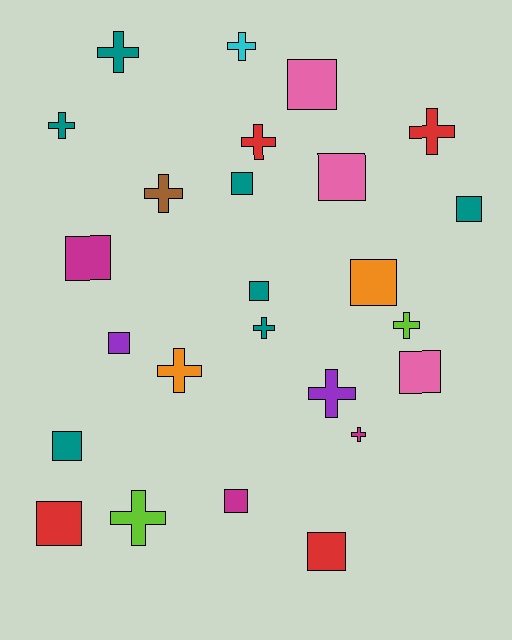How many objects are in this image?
There are 25 objects.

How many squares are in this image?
There are 13 squares.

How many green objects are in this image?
There are no green objects.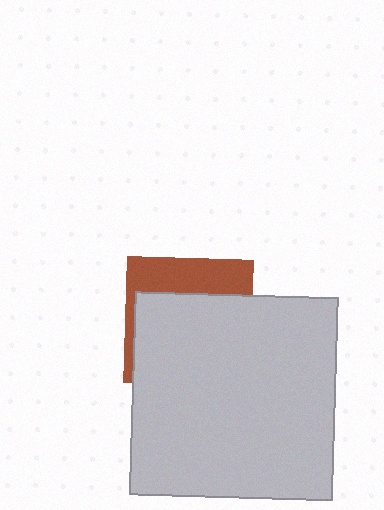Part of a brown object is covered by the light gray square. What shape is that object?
It is a square.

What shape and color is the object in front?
The object in front is a light gray square.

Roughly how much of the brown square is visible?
A small part of it is visible (roughly 33%).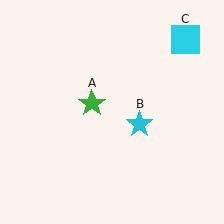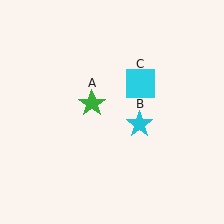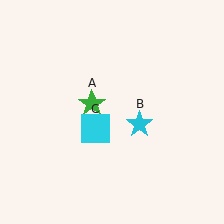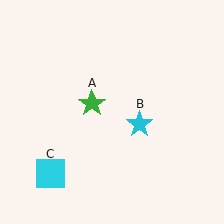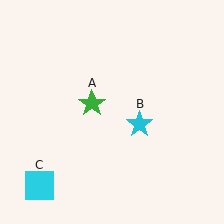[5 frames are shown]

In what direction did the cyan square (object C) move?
The cyan square (object C) moved down and to the left.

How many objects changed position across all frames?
1 object changed position: cyan square (object C).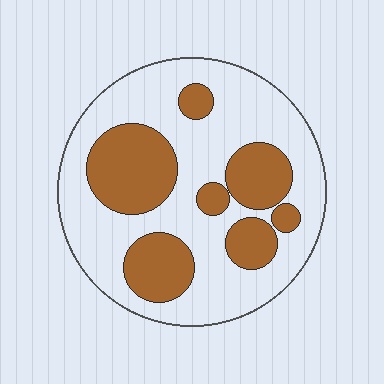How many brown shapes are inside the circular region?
7.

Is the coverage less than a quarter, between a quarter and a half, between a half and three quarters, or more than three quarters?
Between a quarter and a half.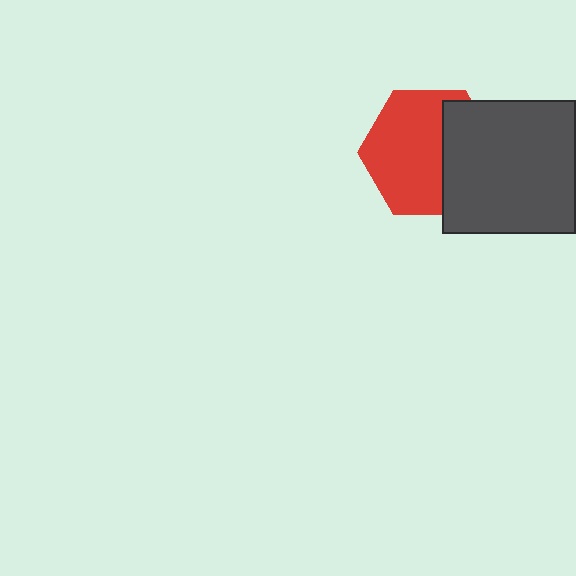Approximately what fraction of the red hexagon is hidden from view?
Roughly 37% of the red hexagon is hidden behind the dark gray square.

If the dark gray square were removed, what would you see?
You would see the complete red hexagon.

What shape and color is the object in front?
The object in front is a dark gray square.